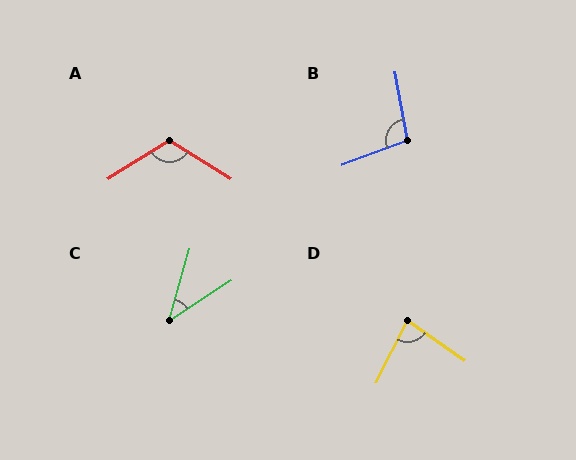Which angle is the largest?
A, at approximately 115 degrees.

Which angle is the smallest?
C, at approximately 41 degrees.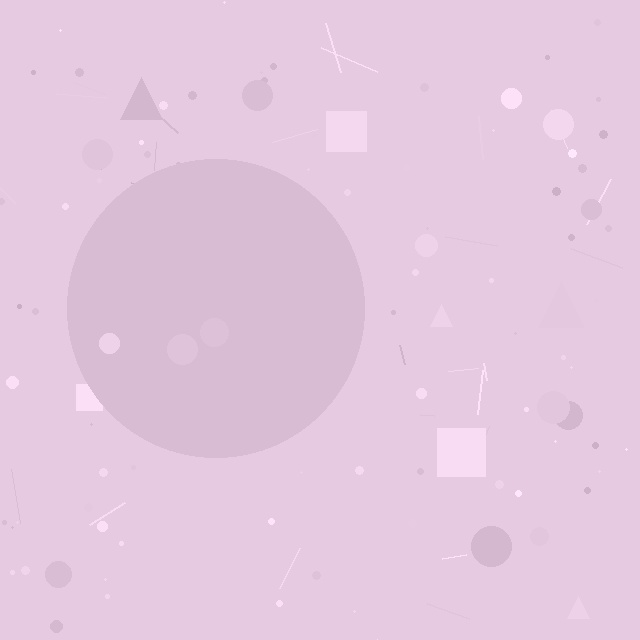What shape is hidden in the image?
A circle is hidden in the image.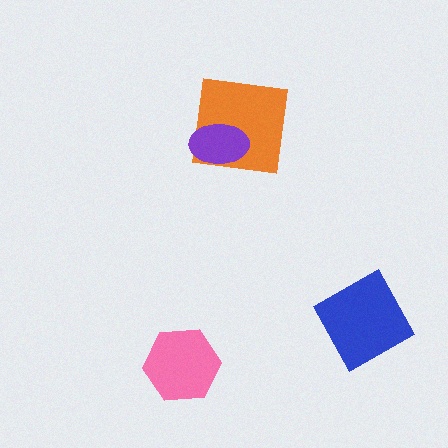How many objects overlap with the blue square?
0 objects overlap with the blue square.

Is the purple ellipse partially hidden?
No, no other shape covers it.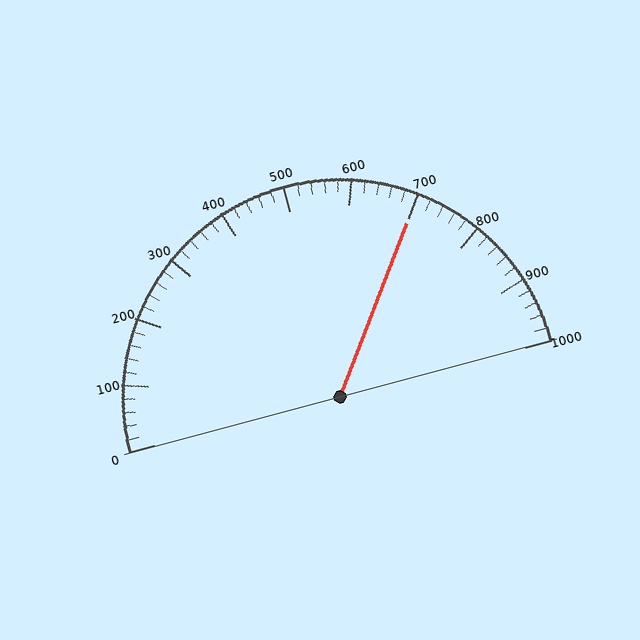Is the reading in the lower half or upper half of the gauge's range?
The reading is in the upper half of the range (0 to 1000).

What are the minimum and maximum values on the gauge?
The gauge ranges from 0 to 1000.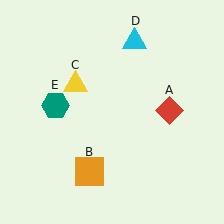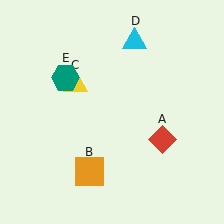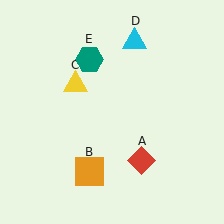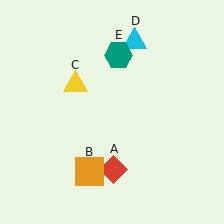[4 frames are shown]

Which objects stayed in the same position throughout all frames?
Orange square (object B) and yellow triangle (object C) and cyan triangle (object D) remained stationary.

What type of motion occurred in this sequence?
The red diamond (object A), teal hexagon (object E) rotated clockwise around the center of the scene.